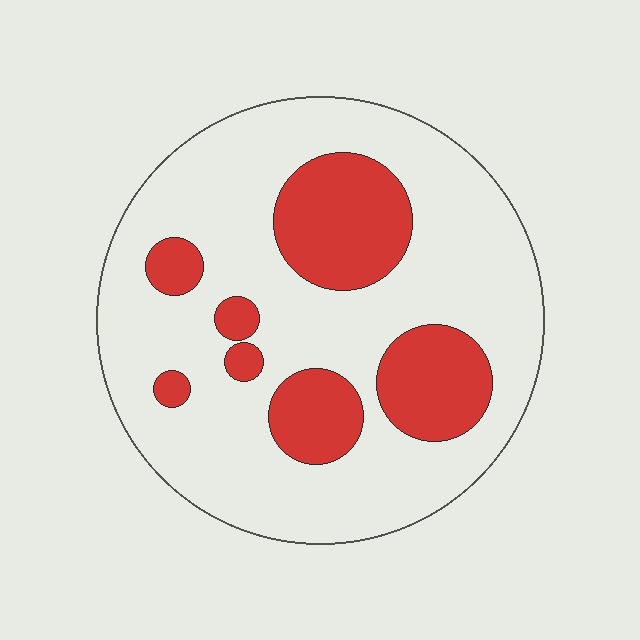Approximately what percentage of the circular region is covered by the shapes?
Approximately 25%.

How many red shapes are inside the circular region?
7.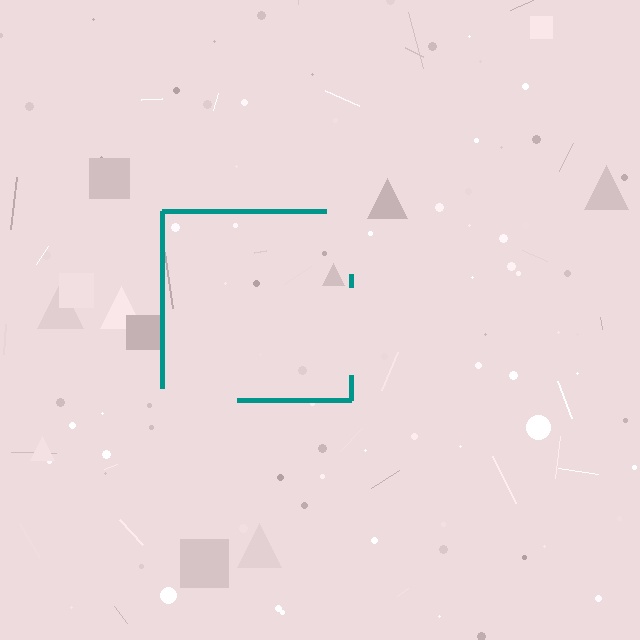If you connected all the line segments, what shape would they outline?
They would outline a square.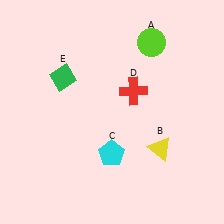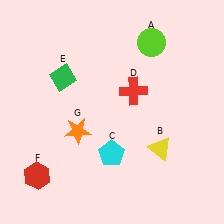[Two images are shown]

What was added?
A red hexagon (F), an orange star (G) were added in Image 2.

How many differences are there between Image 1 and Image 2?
There are 2 differences between the two images.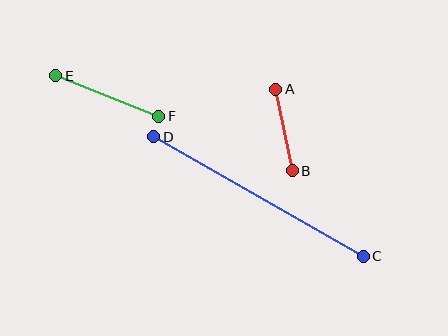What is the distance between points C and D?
The distance is approximately 241 pixels.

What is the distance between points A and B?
The distance is approximately 83 pixels.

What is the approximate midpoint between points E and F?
The midpoint is at approximately (107, 96) pixels.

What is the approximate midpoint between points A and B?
The midpoint is at approximately (284, 130) pixels.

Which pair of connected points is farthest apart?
Points C and D are farthest apart.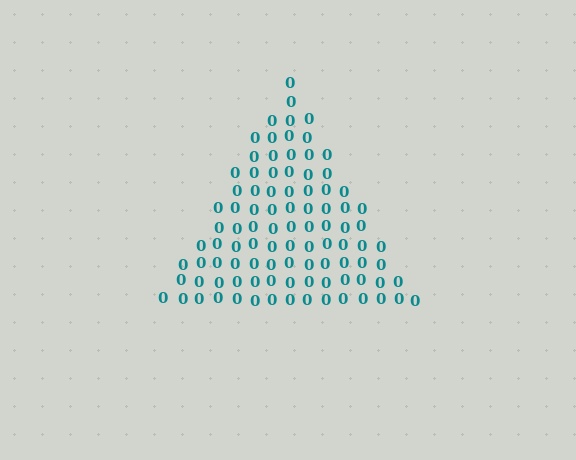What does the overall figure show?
The overall figure shows a triangle.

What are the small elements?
The small elements are digit 0's.